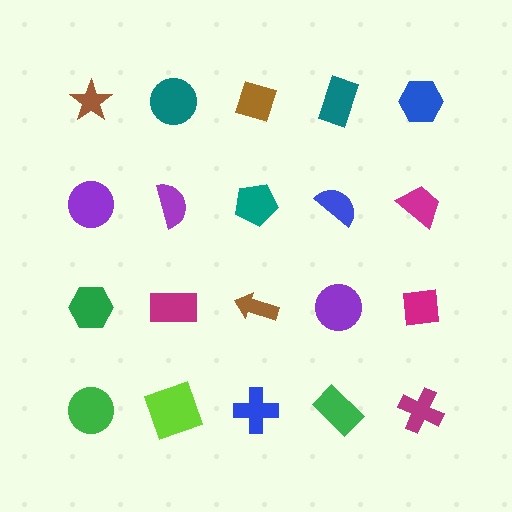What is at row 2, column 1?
A purple circle.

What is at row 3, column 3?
A brown arrow.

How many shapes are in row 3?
5 shapes.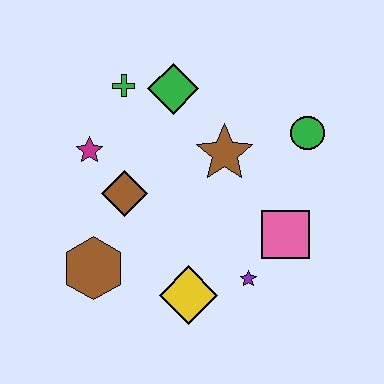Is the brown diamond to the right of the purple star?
No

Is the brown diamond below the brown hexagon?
No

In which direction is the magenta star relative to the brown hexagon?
The magenta star is above the brown hexagon.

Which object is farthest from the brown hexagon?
The green circle is farthest from the brown hexagon.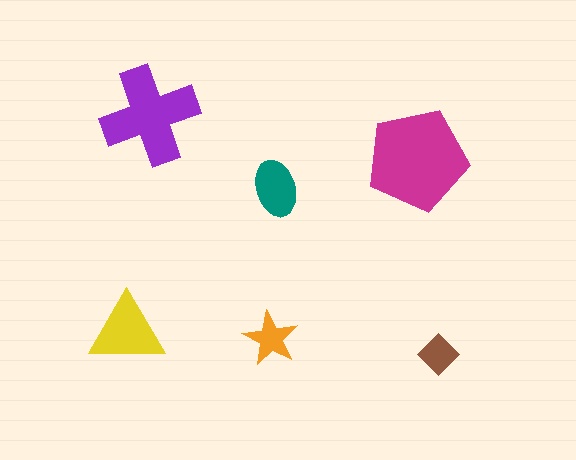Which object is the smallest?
The brown diamond.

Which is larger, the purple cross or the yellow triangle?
The purple cross.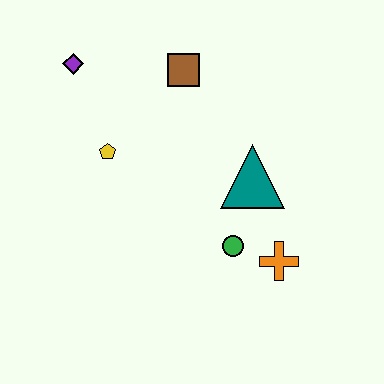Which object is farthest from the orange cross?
The purple diamond is farthest from the orange cross.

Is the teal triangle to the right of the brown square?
Yes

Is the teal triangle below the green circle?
No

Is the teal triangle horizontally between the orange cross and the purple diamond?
Yes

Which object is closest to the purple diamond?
The yellow pentagon is closest to the purple diamond.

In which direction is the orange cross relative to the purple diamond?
The orange cross is to the right of the purple diamond.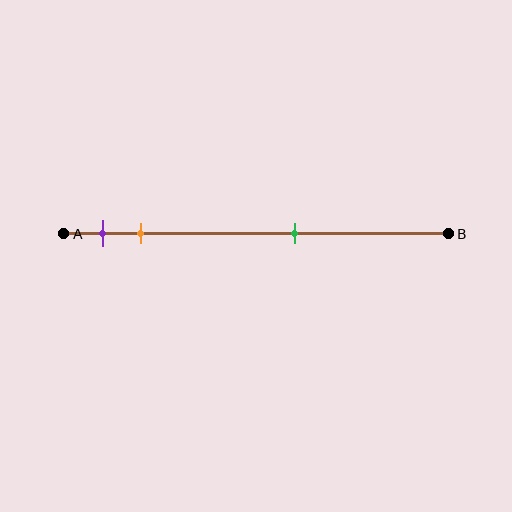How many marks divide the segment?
There are 3 marks dividing the segment.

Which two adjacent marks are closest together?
The purple and orange marks are the closest adjacent pair.